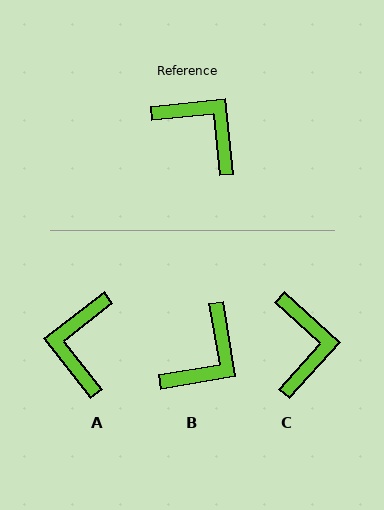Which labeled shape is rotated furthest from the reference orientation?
A, about 122 degrees away.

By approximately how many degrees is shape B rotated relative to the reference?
Approximately 86 degrees clockwise.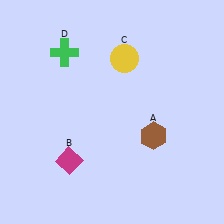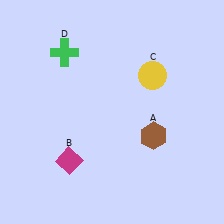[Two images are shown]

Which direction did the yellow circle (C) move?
The yellow circle (C) moved right.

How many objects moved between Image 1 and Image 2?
1 object moved between the two images.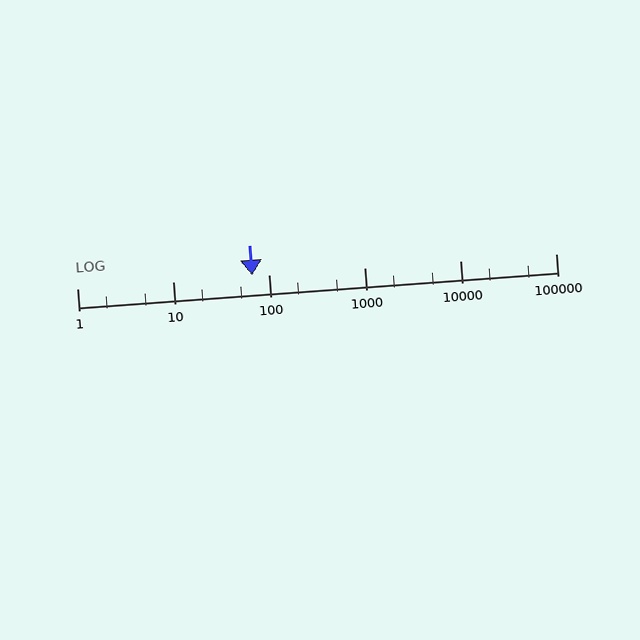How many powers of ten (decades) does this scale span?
The scale spans 5 decades, from 1 to 100000.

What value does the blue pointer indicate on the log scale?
The pointer indicates approximately 67.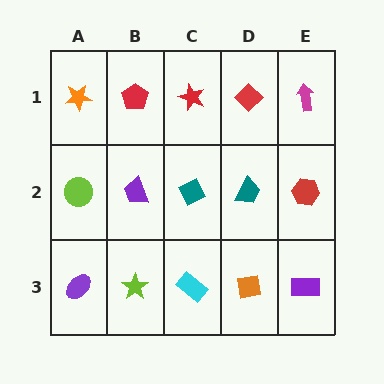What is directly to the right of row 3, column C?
An orange square.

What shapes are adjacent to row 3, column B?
A purple trapezoid (row 2, column B), a purple ellipse (row 3, column A), a cyan rectangle (row 3, column C).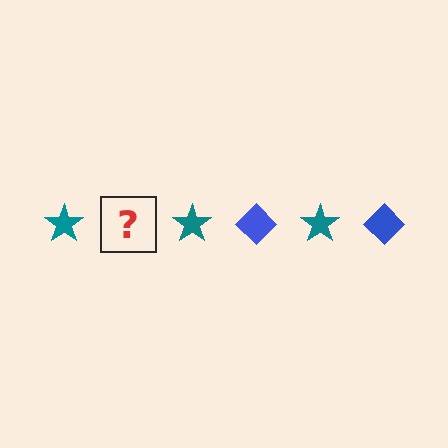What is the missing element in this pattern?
The missing element is a blue diamond.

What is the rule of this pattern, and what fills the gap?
The rule is that the pattern alternates between teal star and blue diamond. The gap should be filled with a blue diamond.